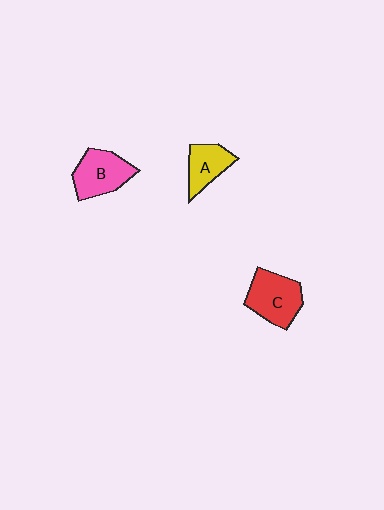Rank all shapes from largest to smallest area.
From largest to smallest: C (red), B (pink), A (yellow).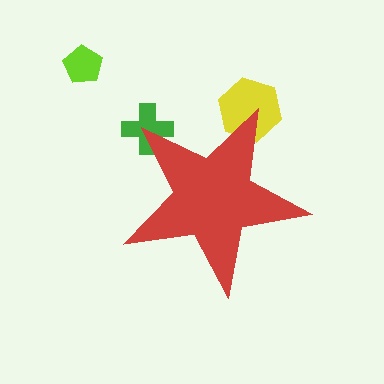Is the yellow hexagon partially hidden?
Yes, the yellow hexagon is partially hidden behind the red star.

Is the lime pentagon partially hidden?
No, the lime pentagon is fully visible.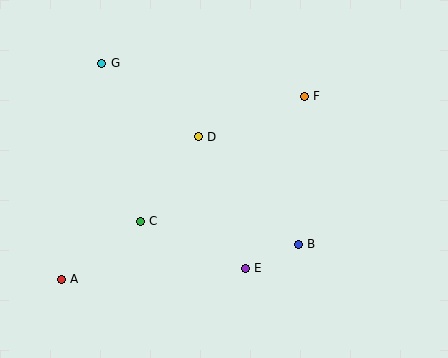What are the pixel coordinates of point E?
Point E is at (245, 268).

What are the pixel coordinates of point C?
Point C is at (140, 221).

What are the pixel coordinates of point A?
Point A is at (61, 279).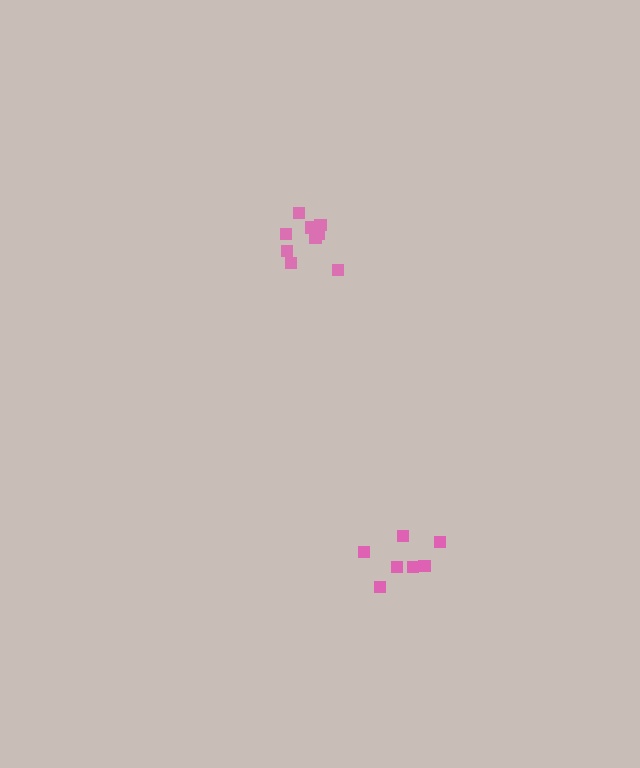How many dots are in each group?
Group 1: 9 dots, Group 2: 7 dots (16 total).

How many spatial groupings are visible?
There are 2 spatial groupings.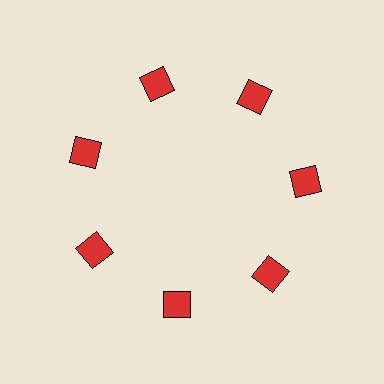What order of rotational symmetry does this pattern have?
This pattern has 7-fold rotational symmetry.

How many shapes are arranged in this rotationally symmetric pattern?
There are 7 shapes, arranged in 7 groups of 1.